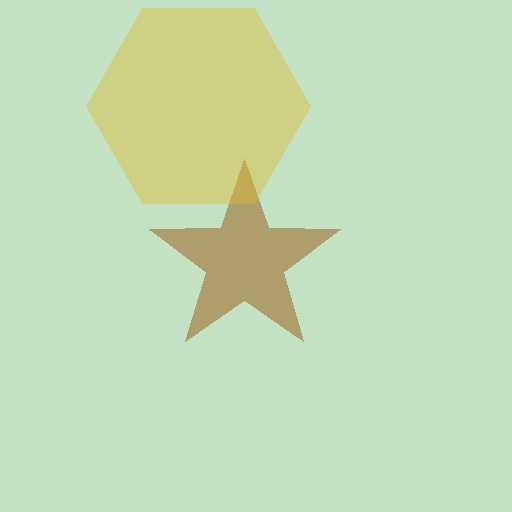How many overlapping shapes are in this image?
There are 2 overlapping shapes in the image.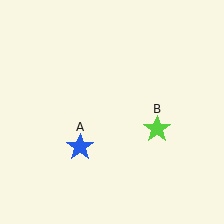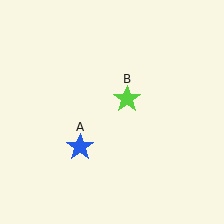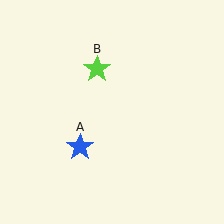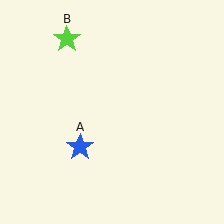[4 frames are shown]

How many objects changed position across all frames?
1 object changed position: lime star (object B).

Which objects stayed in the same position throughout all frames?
Blue star (object A) remained stationary.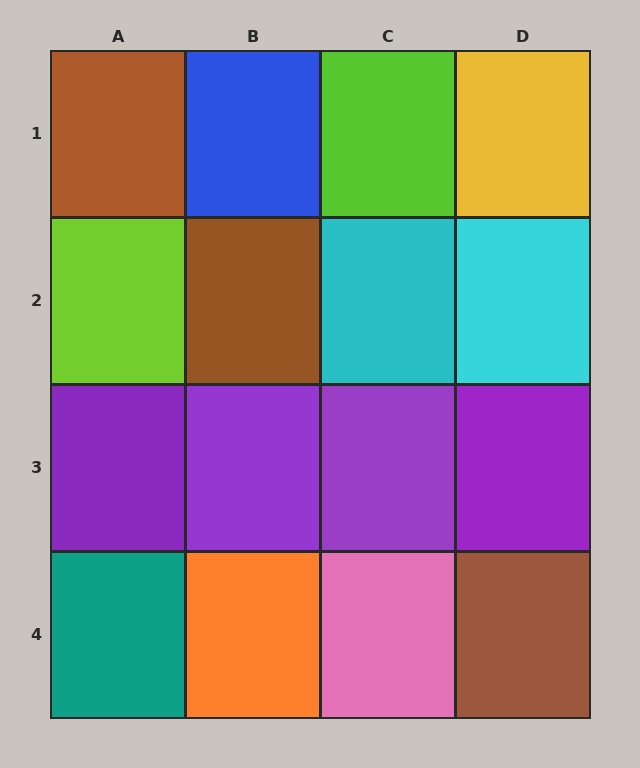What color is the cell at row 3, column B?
Purple.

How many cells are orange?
1 cell is orange.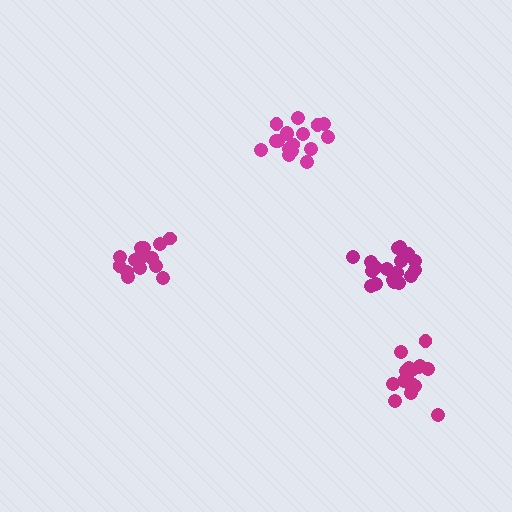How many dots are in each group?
Group 1: 18 dots, Group 2: 15 dots, Group 3: 17 dots, Group 4: 18 dots (68 total).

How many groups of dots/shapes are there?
There are 4 groups.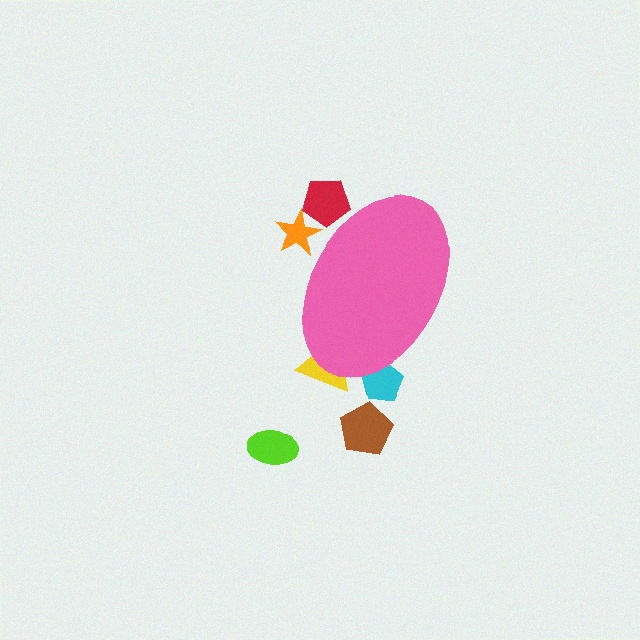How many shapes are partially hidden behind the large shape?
4 shapes are partially hidden.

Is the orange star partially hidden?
Yes, the orange star is partially hidden behind the pink ellipse.